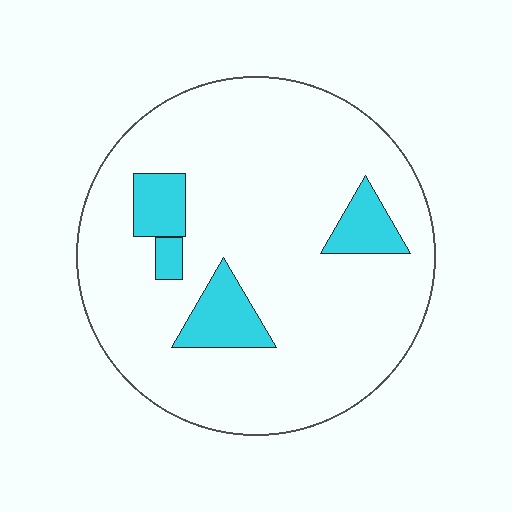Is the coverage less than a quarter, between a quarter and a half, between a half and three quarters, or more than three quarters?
Less than a quarter.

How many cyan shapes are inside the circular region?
4.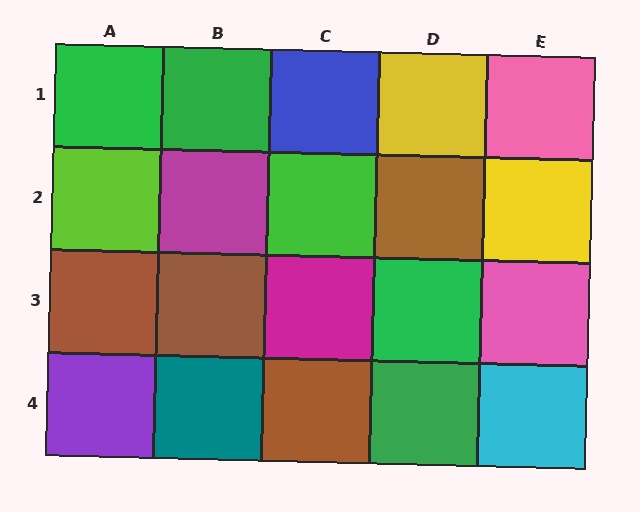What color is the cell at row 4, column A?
Purple.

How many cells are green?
5 cells are green.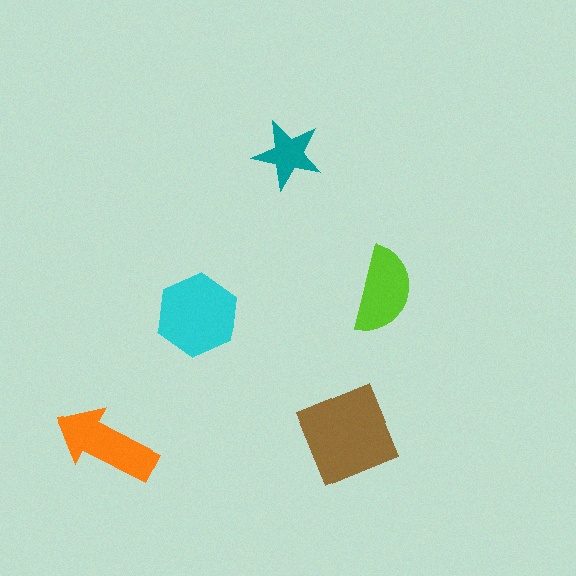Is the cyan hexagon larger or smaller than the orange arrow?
Larger.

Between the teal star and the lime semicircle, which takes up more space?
The lime semicircle.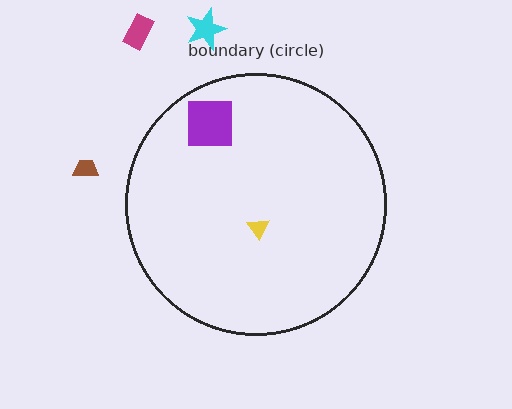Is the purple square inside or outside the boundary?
Inside.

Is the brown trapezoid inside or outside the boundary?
Outside.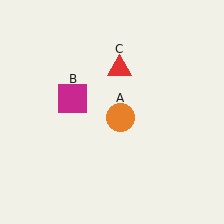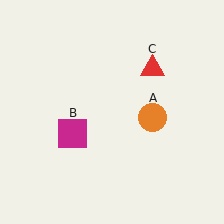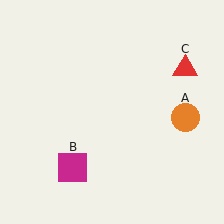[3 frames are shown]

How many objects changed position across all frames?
3 objects changed position: orange circle (object A), magenta square (object B), red triangle (object C).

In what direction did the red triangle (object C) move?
The red triangle (object C) moved right.